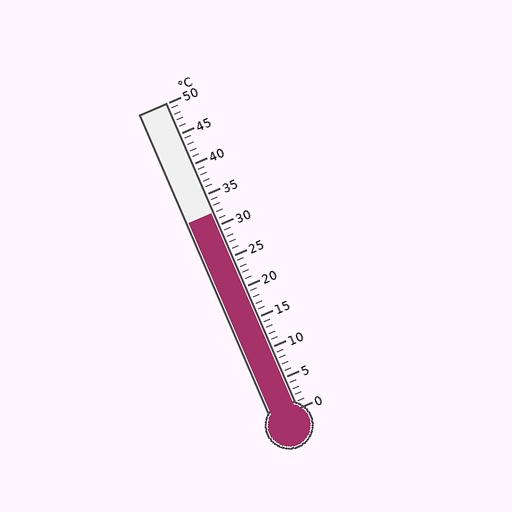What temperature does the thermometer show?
The thermometer shows approximately 32°C.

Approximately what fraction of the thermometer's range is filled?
The thermometer is filled to approximately 65% of its range.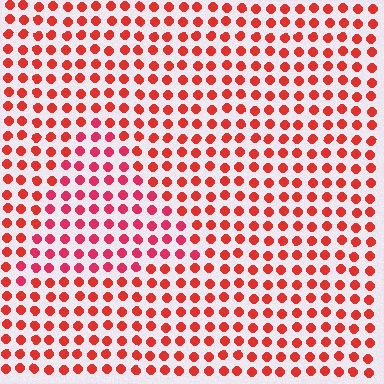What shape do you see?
I see a triangle.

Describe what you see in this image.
The image is filled with small red elements in a uniform arrangement. A triangle-shaped region is visible where the elements are tinted to a slightly different hue, forming a subtle color boundary.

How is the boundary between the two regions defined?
The boundary is defined purely by a slight shift in hue (about 19 degrees). Spacing, size, and orientation are identical on both sides.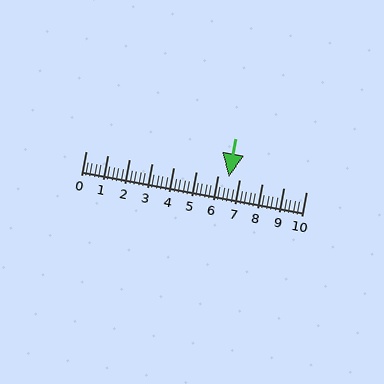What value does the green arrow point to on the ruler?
The green arrow points to approximately 6.5.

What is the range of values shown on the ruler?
The ruler shows values from 0 to 10.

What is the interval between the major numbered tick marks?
The major tick marks are spaced 1 units apart.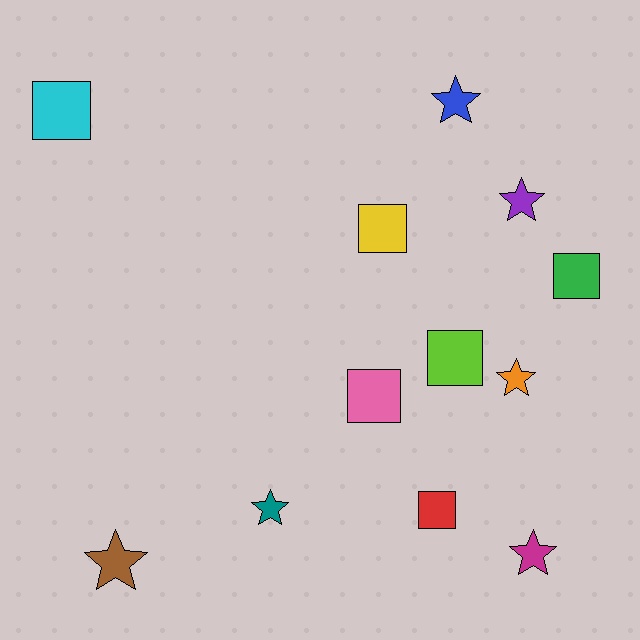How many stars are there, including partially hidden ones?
There are 6 stars.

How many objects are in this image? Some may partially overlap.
There are 12 objects.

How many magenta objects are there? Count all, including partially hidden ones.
There is 1 magenta object.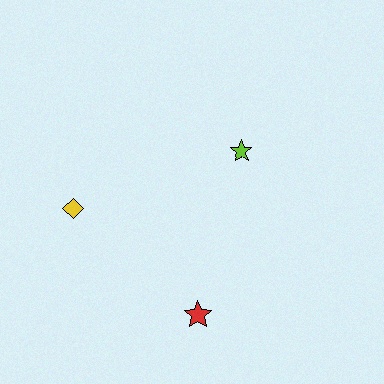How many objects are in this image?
There are 3 objects.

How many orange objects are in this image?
There are no orange objects.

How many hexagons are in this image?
There are no hexagons.